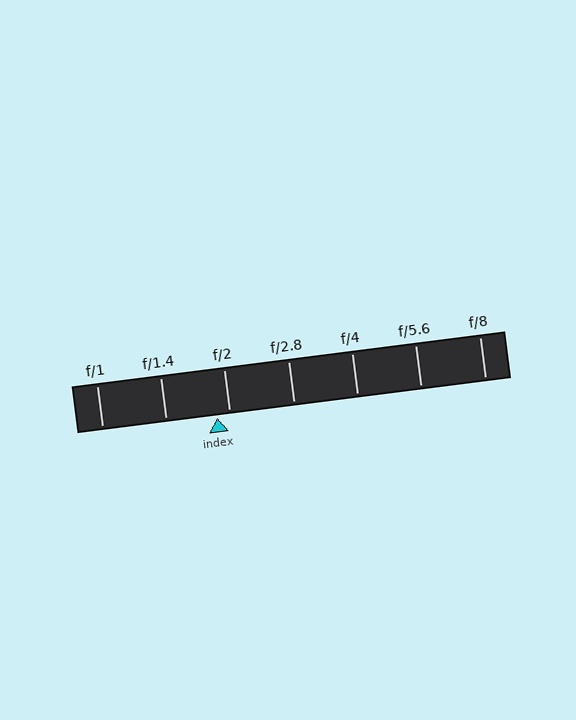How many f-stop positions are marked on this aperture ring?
There are 7 f-stop positions marked.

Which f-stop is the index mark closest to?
The index mark is closest to f/2.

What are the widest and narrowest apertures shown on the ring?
The widest aperture shown is f/1 and the narrowest is f/8.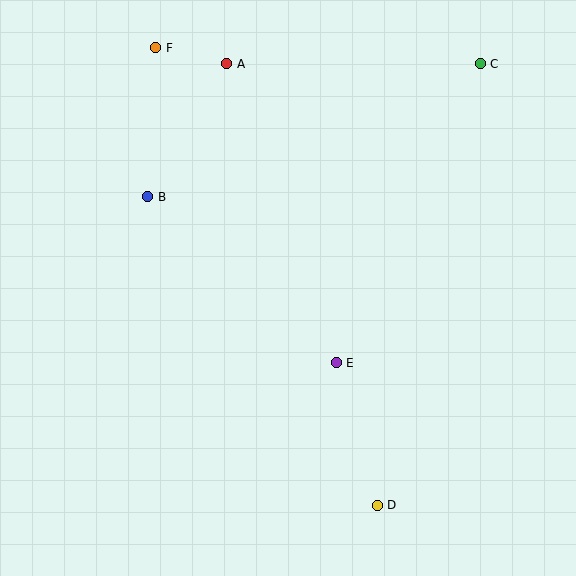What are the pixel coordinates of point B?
Point B is at (148, 197).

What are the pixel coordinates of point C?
Point C is at (480, 64).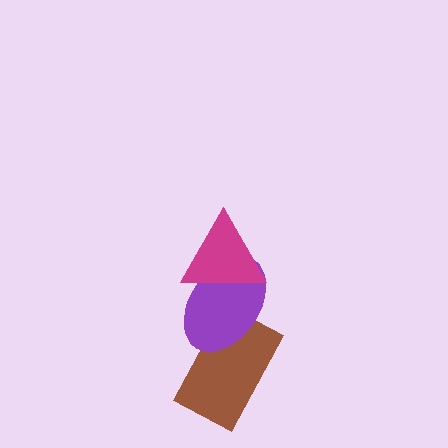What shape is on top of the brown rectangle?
The purple ellipse is on top of the brown rectangle.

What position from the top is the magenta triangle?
The magenta triangle is 1st from the top.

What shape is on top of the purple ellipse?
The magenta triangle is on top of the purple ellipse.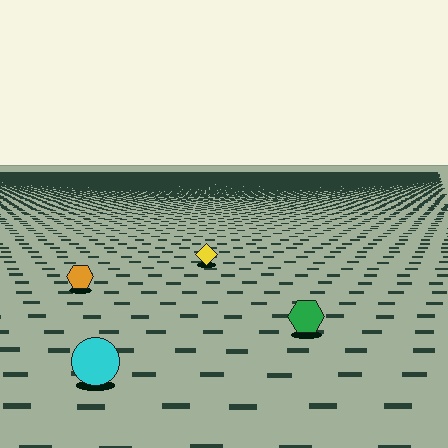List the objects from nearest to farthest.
From nearest to farthest: the cyan circle, the green hexagon, the orange hexagon, the yellow diamond.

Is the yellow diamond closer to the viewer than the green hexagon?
No. The green hexagon is closer — you can tell from the texture gradient: the ground texture is coarser near it.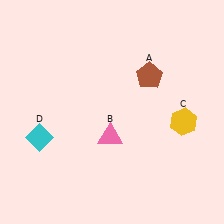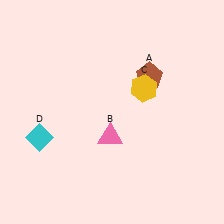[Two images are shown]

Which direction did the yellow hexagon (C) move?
The yellow hexagon (C) moved left.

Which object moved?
The yellow hexagon (C) moved left.